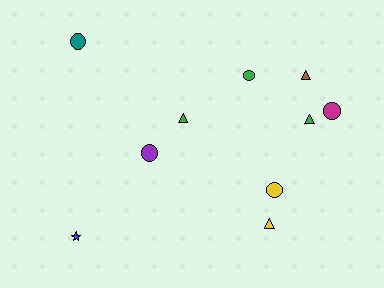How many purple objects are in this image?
There is 1 purple object.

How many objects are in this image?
There are 10 objects.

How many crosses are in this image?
There are no crosses.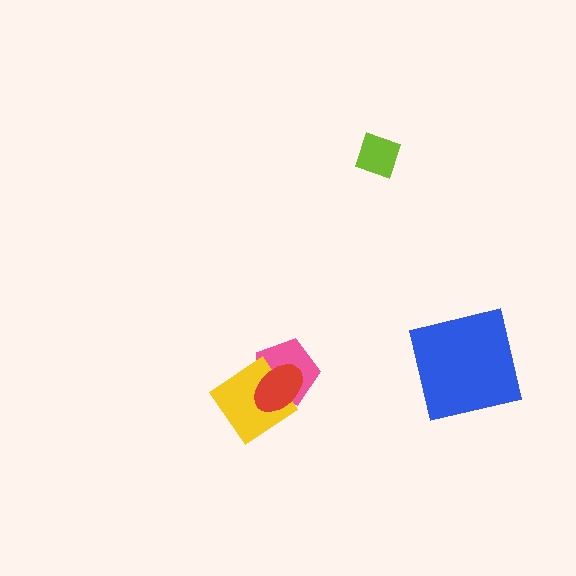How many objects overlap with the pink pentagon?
2 objects overlap with the pink pentagon.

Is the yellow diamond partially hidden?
Yes, it is partially covered by another shape.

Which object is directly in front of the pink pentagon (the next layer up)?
The yellow diamond is directly in front of the pink pentagon.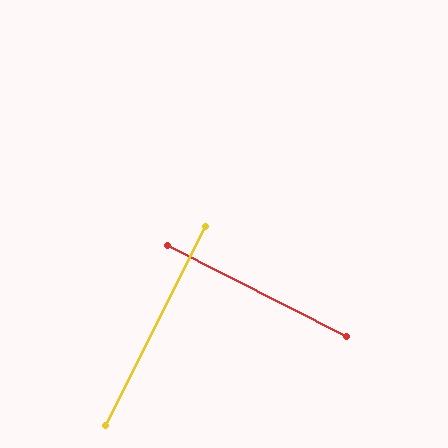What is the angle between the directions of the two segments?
Approximately 90 degrees.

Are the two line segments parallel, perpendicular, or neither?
Perpendicular — they meet at approximately 90°.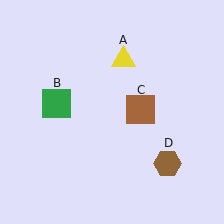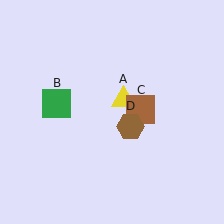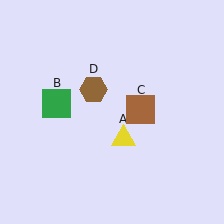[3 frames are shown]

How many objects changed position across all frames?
2 objects changed position: yellow triangle (object A), brown hexagon (object D).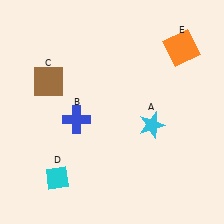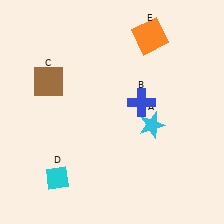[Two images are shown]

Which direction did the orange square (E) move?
The orange square (E) moved left.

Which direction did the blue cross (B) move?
The blue cross (B) moved right.